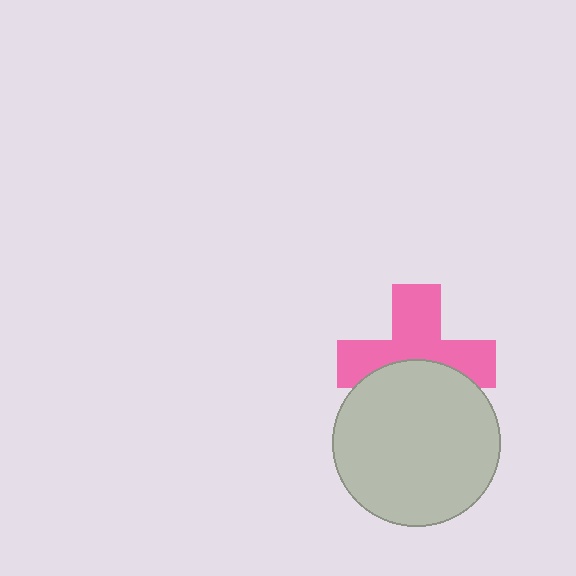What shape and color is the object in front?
The object in front is a light gray circle.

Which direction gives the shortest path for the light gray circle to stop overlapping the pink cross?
Moving down gives the shortest separation.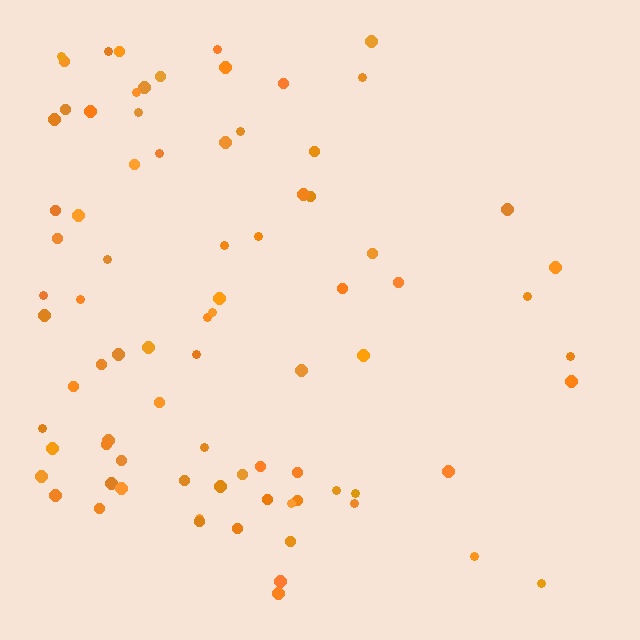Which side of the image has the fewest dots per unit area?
The right.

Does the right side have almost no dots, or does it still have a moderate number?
Still a moderate number, just noticeably fewer than the left.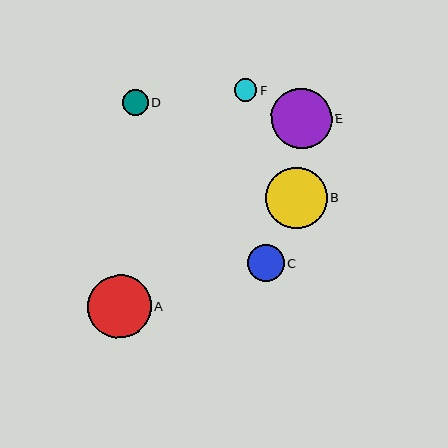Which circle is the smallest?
Circle F is the smallest with a size of approximately 22 pixels.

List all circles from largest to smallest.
From largest to smallest: A, B, E, C, D, F.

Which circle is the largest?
Circle A is the largest with a size of approximately 64 pixels.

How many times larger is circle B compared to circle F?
Circle B is approximately 2.7 times the size of circle F.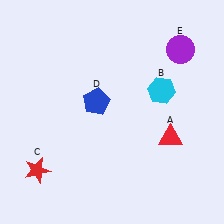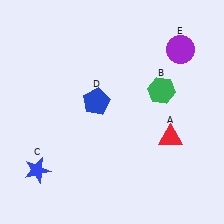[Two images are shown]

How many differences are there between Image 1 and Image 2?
There are 2 differences between the two images.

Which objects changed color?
B changed from cyan to green. C changed from red to blue.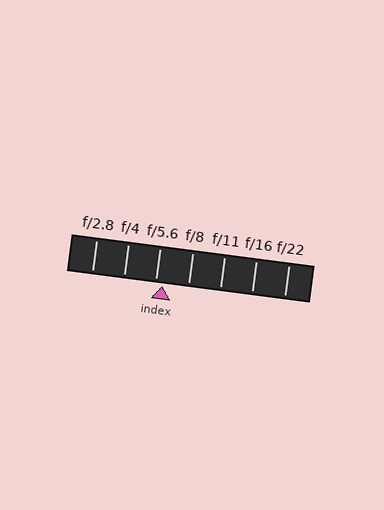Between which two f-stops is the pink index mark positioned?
The index mark is between f/5.6 and f/8.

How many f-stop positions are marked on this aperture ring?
There are 7 f-stop positions marked.